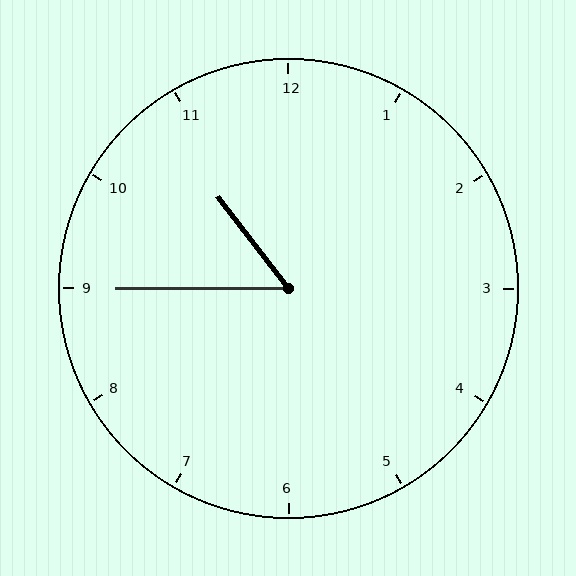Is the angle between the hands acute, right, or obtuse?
It is acute.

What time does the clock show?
10:45.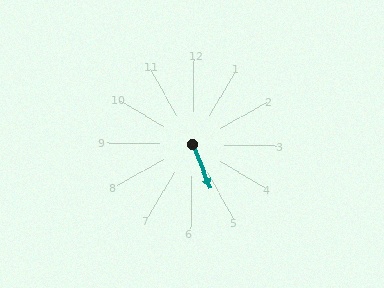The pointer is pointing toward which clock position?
Roughly 5 o'clock.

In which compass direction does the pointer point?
Southeast.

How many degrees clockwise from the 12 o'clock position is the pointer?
Approximately 157 degrees.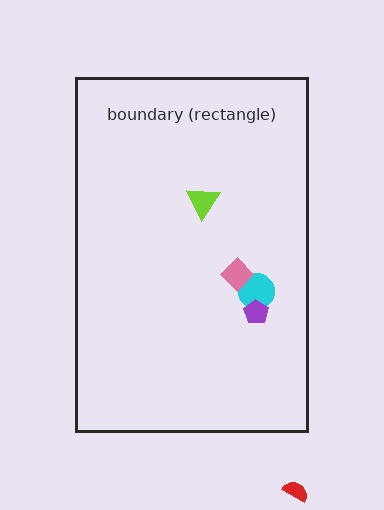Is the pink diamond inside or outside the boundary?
Inside.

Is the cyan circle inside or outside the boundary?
Inside.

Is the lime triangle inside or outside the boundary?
Inside.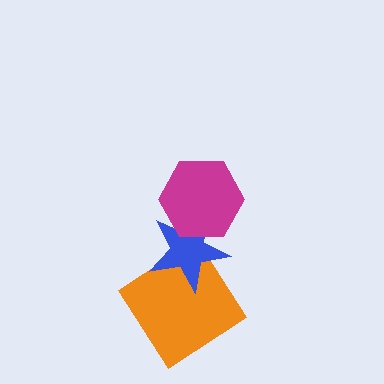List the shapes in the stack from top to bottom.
From top to bottom: the magenta hexagon, the blue star, the orange diamond.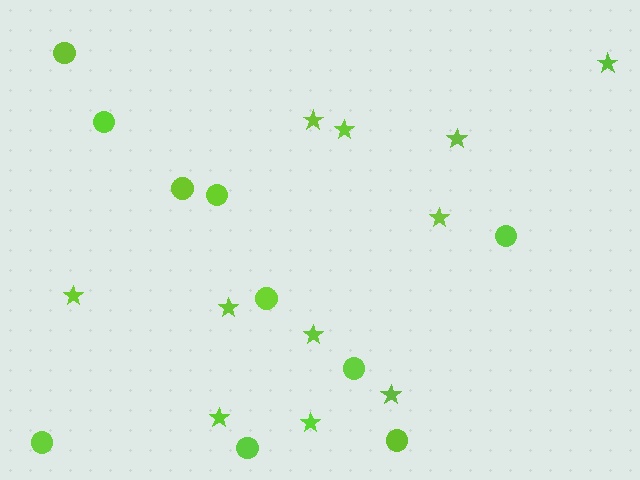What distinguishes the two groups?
There are 2 groups: one group of stars (11) and one group of circles (10).